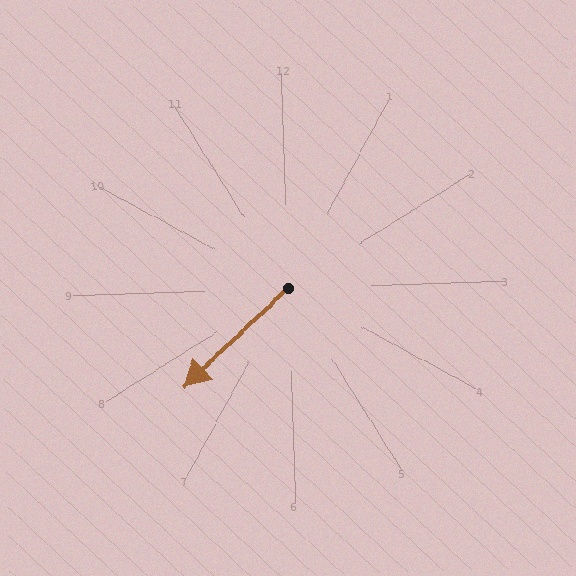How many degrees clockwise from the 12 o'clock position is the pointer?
Approximately 228 degrees.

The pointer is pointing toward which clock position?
Roughly 8 o'clock.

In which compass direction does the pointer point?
Southwest.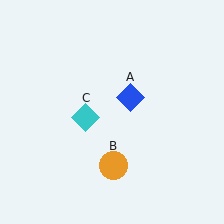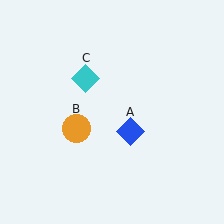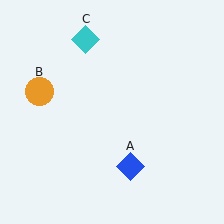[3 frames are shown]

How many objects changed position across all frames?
3 objects changed position: blue diamond (object A), orange circle (object B), cyan diamond (object C).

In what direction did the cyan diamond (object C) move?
The cyan diamond (object C) moved up.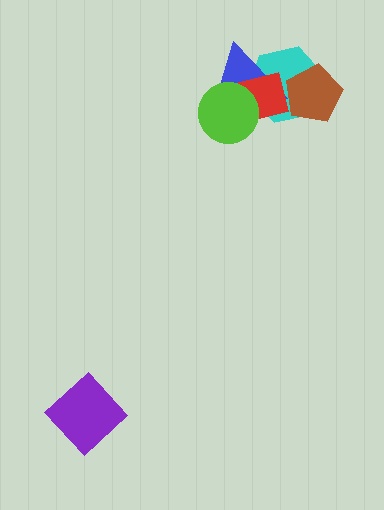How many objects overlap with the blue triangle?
3 objects overlap with the blue triangle.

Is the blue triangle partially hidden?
Yes, it is partially covered by another shape.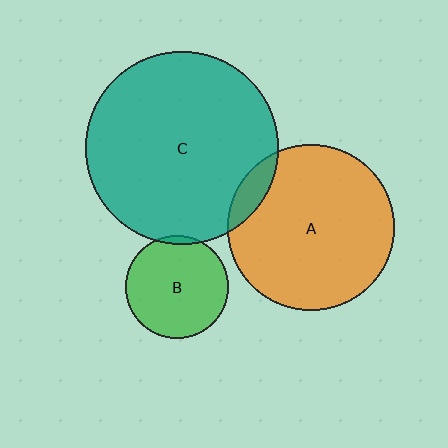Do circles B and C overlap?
Yes.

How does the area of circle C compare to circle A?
Approximately 1.3 times.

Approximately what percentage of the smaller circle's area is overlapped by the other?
Approximately 5%.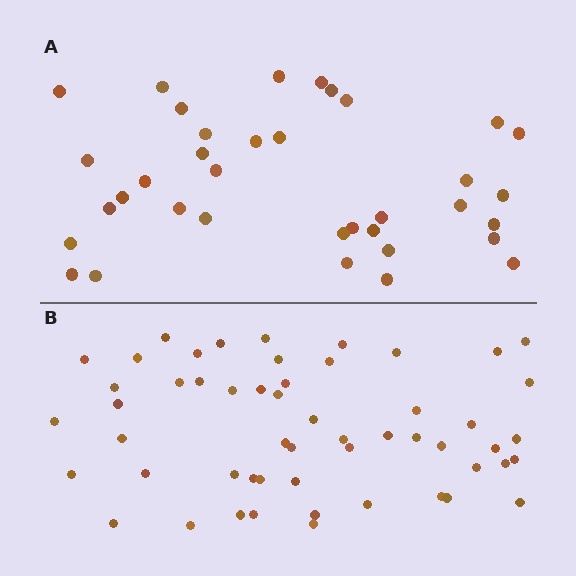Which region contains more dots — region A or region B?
Region B (the bottom region) has more dots.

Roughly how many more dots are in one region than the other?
Region B has approximately 20 more dots than region A.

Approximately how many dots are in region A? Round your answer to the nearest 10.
About 40 dots. (The exact count is 36, which rounds to 40.)